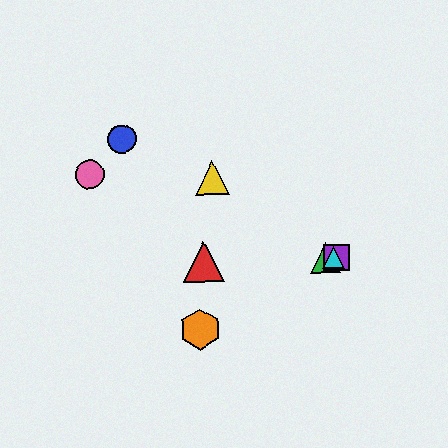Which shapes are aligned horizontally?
The red triangle, the green triangle, the purple square, the cyan triangle are aligned horizontally.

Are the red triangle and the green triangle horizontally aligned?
Yes, both are at y≈261.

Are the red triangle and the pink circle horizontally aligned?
No, the red triangle is at y≈261 and the pink circle is at y≈175.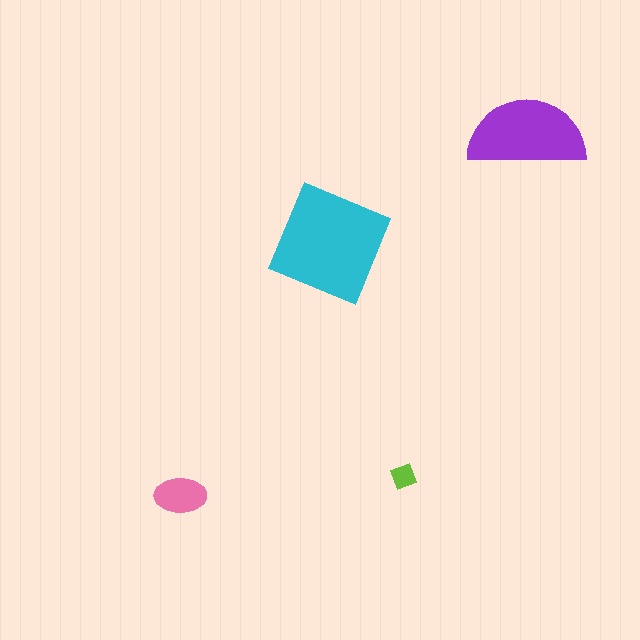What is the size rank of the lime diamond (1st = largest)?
4th.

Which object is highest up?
The purple semicircle is topmost.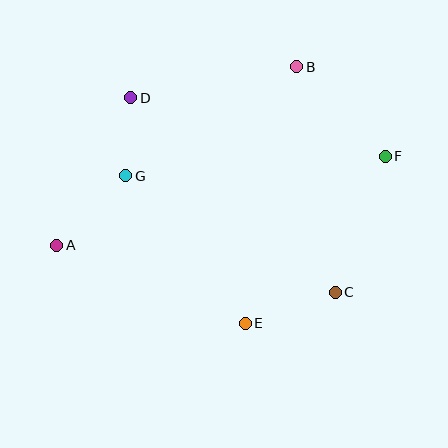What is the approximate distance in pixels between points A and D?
The distance between A and D is approximately 165 pixels.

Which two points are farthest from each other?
Points A and F are farthest from each other.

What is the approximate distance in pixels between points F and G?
The distance between F and G is approximately 261 pixels.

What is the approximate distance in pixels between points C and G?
The distance between C and G is approximately 240 pixels.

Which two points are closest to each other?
Points D and G are closest to each other.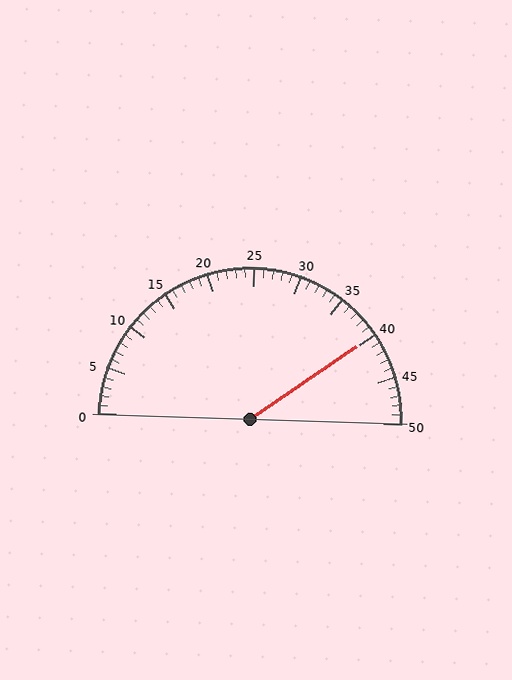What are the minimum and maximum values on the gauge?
The gauge ranges from 0 to 50.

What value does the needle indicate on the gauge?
The needle indicates approximately 40.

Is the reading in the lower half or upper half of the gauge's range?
The reading is in the upper half of the range (0 to 50).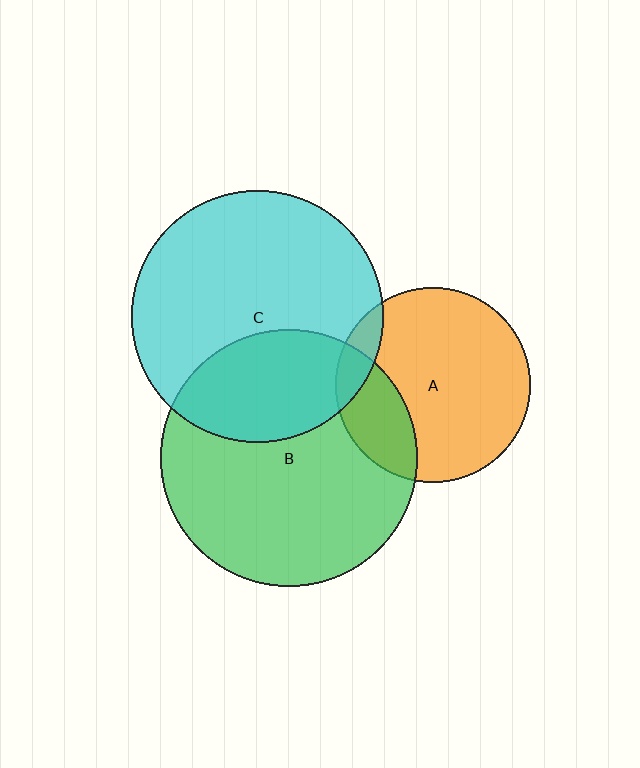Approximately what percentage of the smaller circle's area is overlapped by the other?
Approximately 25%.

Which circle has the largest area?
Circle B (green).